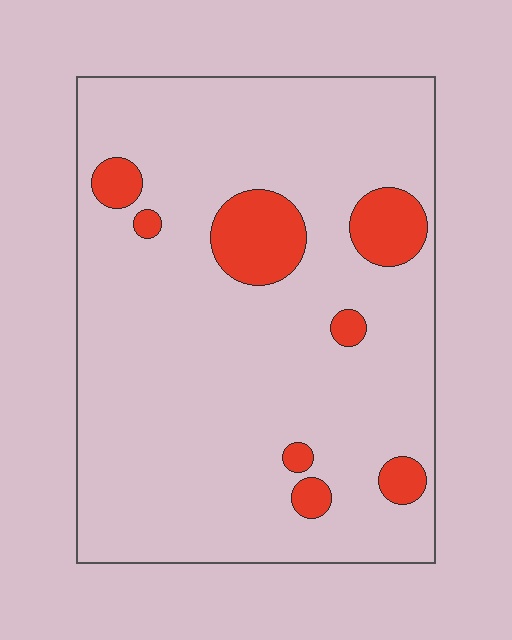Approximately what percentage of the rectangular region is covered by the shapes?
Approximately 10%.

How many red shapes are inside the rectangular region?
8.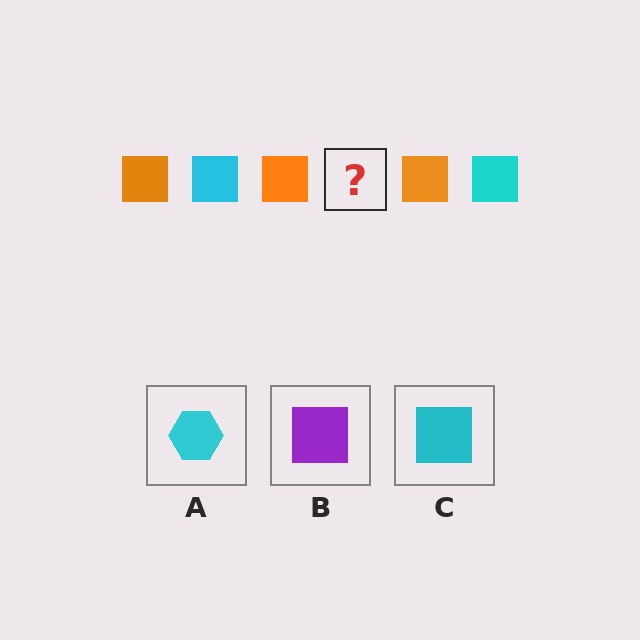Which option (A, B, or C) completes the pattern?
C.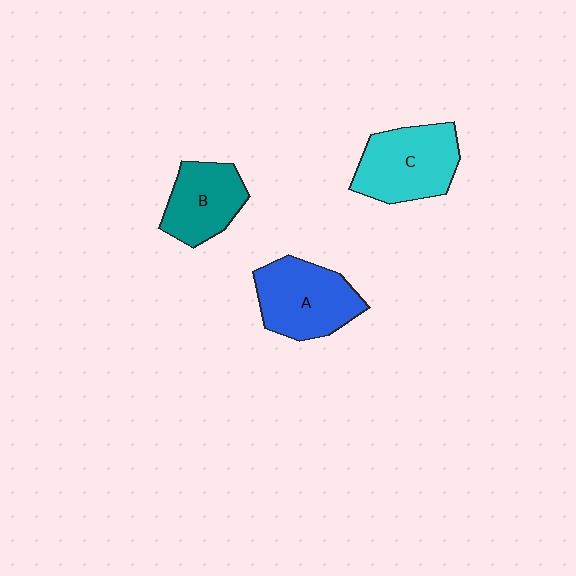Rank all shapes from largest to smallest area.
From largest to smallest: C (cyan), A (blue), B (teal).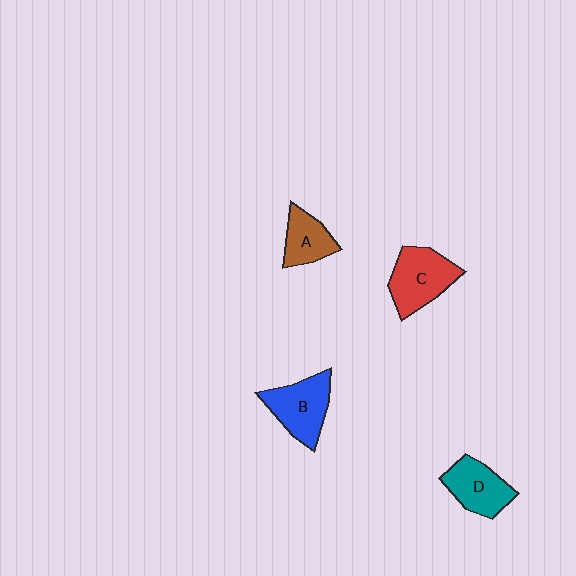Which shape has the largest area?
Shape C (red).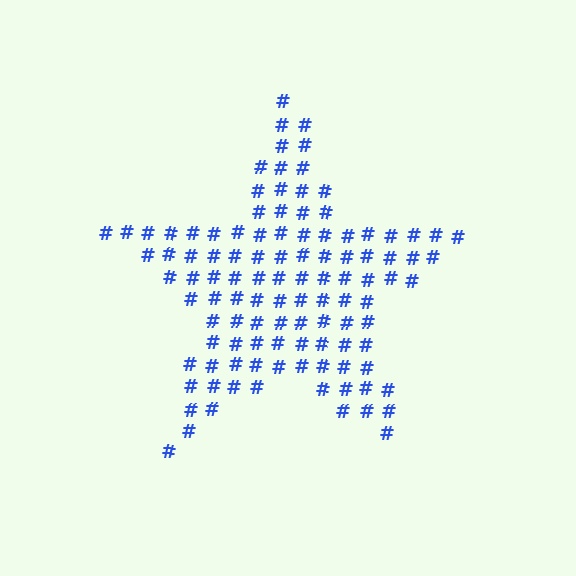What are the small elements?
The small elements are hash symbols.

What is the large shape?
The large shape is a star.